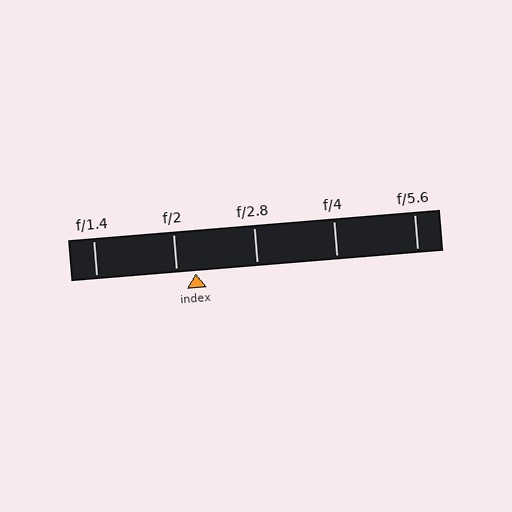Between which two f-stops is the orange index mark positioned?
The index mark is between f/2 and f/2.8.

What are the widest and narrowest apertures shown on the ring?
The widest aperture shown is f/1.4 and the narrowest is f/5.6.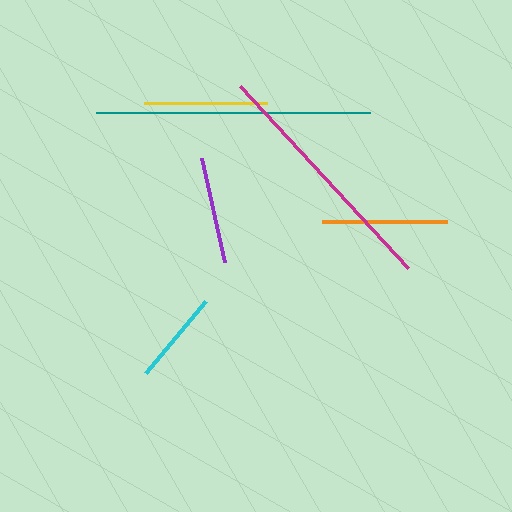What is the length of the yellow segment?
The yellow segment is approximately 123 pixels long.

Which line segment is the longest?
The teal line is the longest at approximately 274 pixels.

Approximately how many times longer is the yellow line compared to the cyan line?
The yellow line is approximately 1.3 times the length of the cyan line.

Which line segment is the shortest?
The cyan line is the shortest at approximately 94 pixels.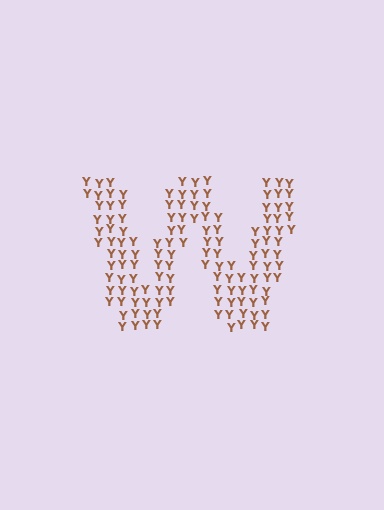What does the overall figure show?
The overall figure shows the letter W.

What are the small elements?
The small elements are letter Y's.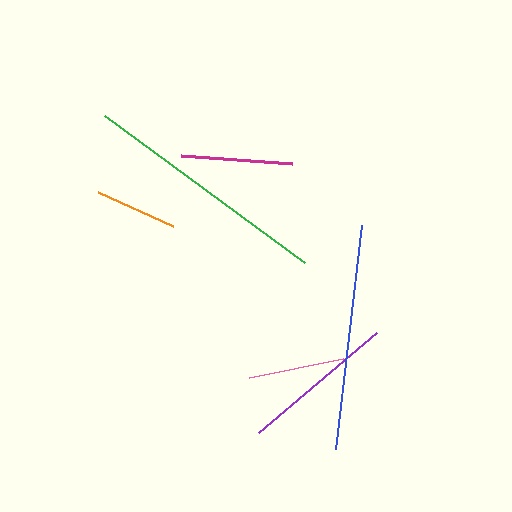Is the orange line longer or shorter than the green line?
The green line is longer than the orange line.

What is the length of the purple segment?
The purple segment is approximately 155 pixels long.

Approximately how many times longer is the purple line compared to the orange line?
The purple line is approximately 1.9 times the length of the orange line.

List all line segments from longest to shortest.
From longest to shortest: green, blue, purple, magenta, pink, orange.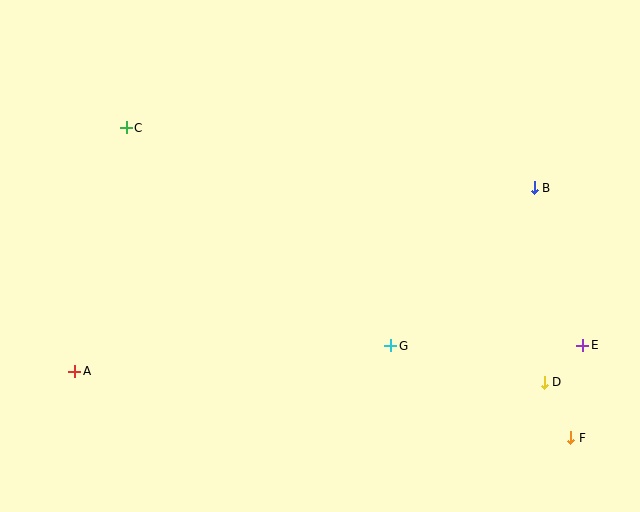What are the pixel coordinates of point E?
Point E is at (583, 345).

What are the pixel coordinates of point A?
Point A is at (75, 371).